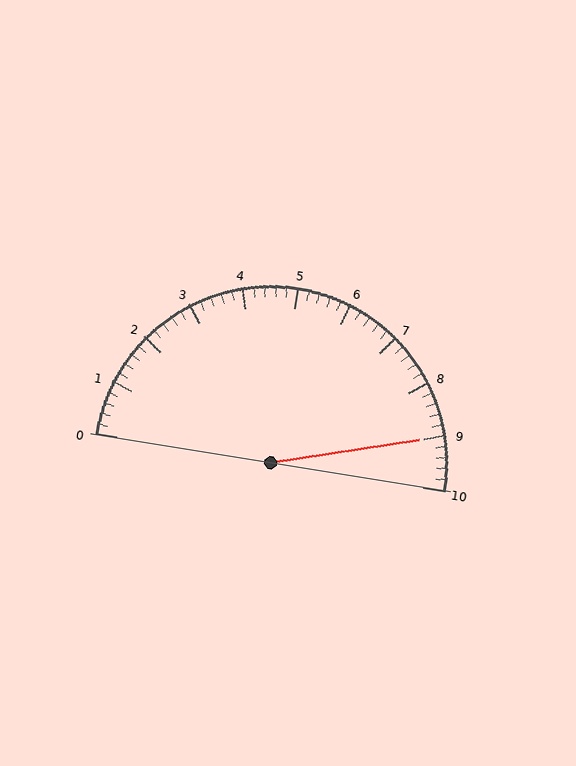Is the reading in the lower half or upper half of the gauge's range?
The reading is in the upper half of the range (0 to 10).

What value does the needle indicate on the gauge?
The needle indicates approximately 9.0.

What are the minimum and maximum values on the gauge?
The gauge ranges from 0 to 10.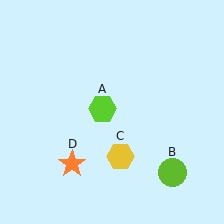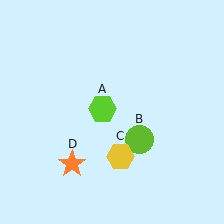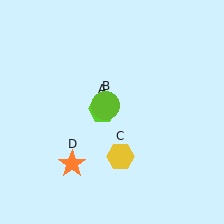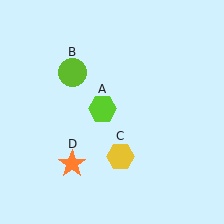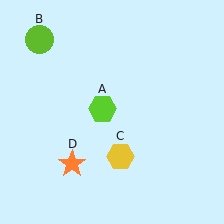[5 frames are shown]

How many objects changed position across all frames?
1 object changed position: lime circle (object B).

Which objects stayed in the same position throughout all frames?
Lime hexagon (object A) and yellow hexagon (object C) and orange star (object D) remained stationary.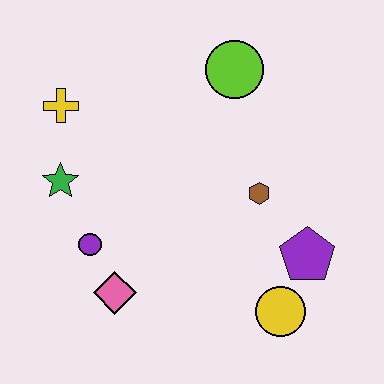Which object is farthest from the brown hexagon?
The yellow cross is farthest from the brown hexagon.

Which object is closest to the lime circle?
The brown hexagon is closest to the lime circle.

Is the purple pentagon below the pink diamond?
No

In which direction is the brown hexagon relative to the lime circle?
The brown hexagon is below the lime circle.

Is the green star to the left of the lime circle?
Yes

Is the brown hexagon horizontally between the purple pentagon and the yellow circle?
No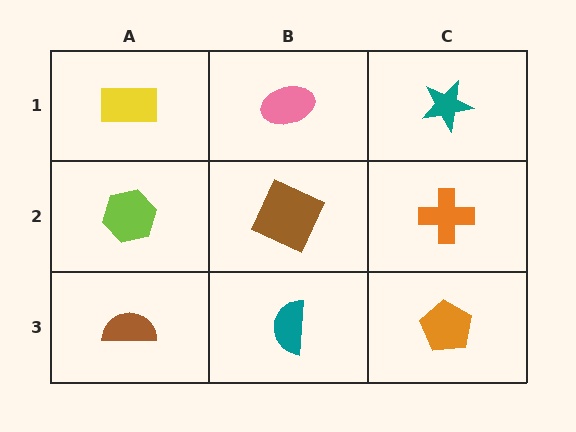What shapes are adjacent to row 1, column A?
A lime hexagon (row 2, column A), a pink ellipse (row 1, column B).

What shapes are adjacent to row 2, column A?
A yellow rectangle (row 1, column A), a brown semicircle (row 3, column A), a brown square (row 2, column B).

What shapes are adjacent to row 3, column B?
A brown square (row 2, column B), a brown semicircle (row 3, column A), an orange pentagon (row 3, column C).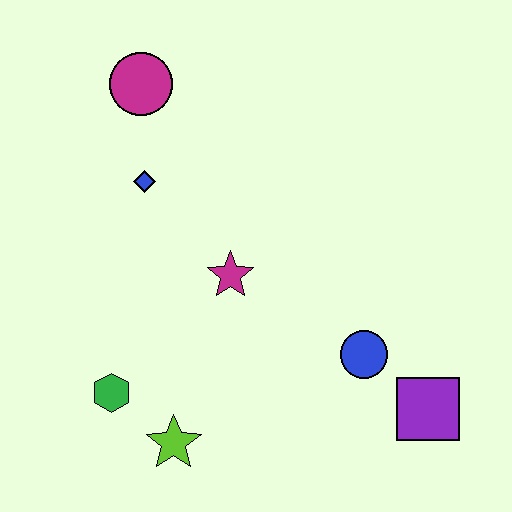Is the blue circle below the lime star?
No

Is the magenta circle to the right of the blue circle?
No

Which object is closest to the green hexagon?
The lime star is closest to the green hexagon.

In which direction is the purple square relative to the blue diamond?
The purple square is to the right of the blue diamond.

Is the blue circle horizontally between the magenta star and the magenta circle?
No